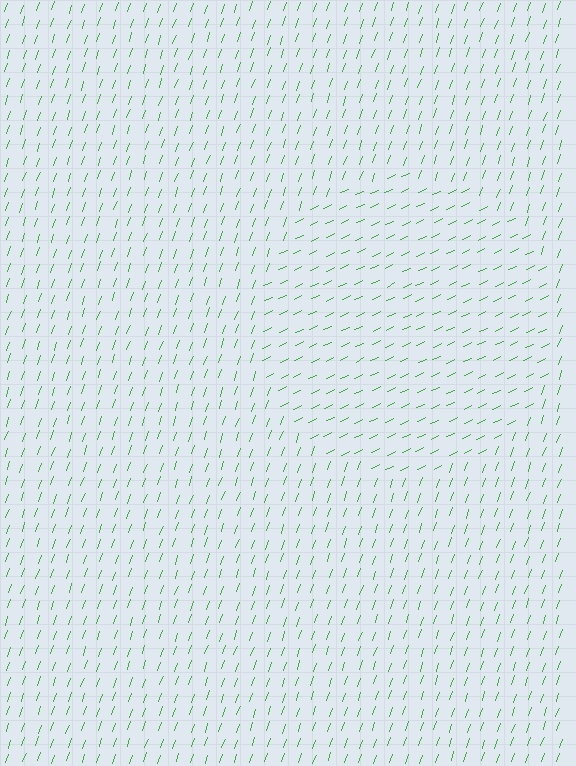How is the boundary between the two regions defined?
The boundary is defined purely by a change in line orientation (approximately 45 degrees difference). All lines are the same color and thickness.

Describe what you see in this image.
The image is filled with small green line segments. A circle region in the image has lines oriented differently from the surrounding lines, creating a visible texture boundary.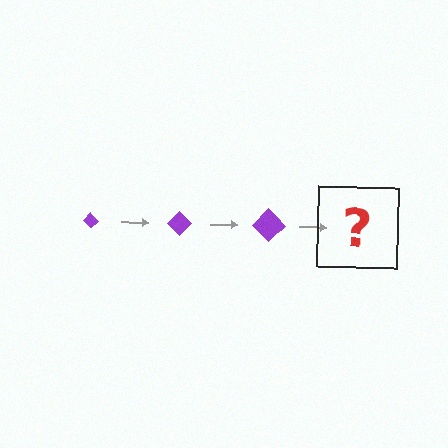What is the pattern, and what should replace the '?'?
The pattern is that the diamond gets progressively larger each step. The '?' should be a purple diamond, larger than the previous one.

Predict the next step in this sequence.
The next step is a purple diamond, larger than the previous one.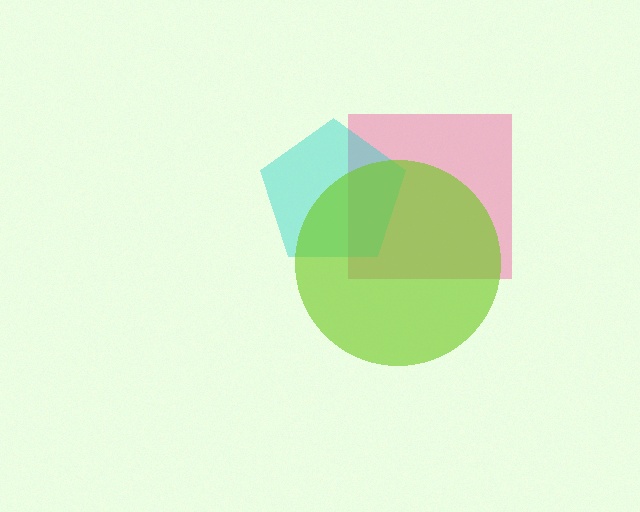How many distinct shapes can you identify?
There are 3 distinct shapes: a pink square, a cyan pentagon, a lime circle.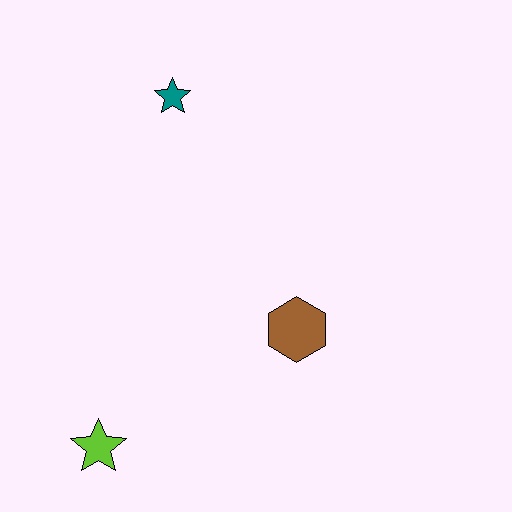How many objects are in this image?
There are 3 objects.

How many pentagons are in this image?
There are no pentagons.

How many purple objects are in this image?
There are no purple objects.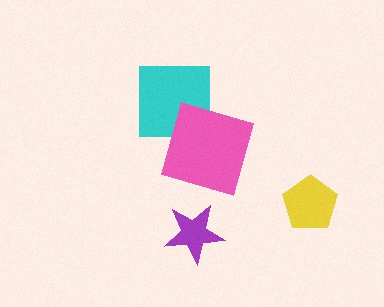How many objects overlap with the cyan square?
1 object overlaps with the cyan square.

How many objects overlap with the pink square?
1 object overlaps with the pink square.